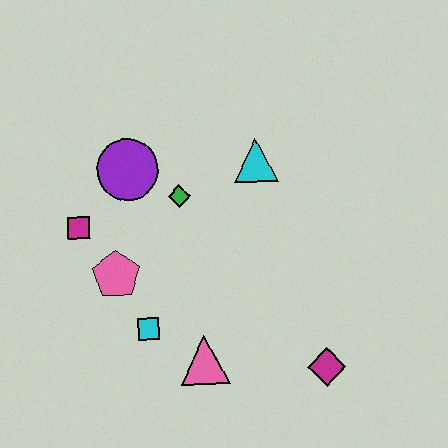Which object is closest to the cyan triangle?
The green diamond is closest to the cyan triangle.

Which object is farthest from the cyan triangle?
The magenta diamond is farthest from the cyan triangle.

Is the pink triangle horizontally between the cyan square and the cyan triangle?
Yes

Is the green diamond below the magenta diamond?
No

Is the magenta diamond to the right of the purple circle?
Yes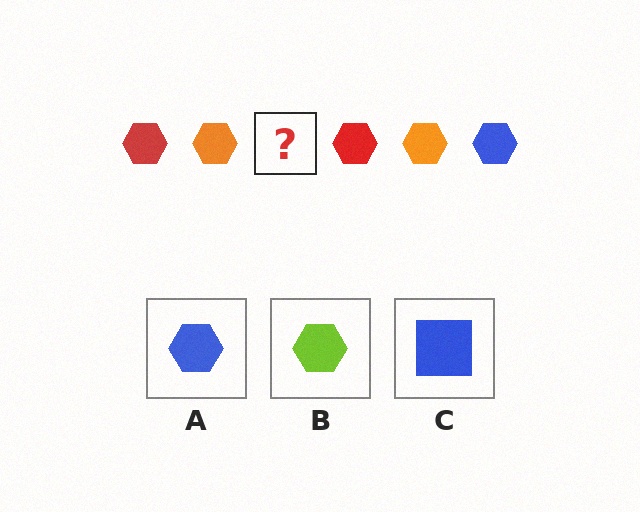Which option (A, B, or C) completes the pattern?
A.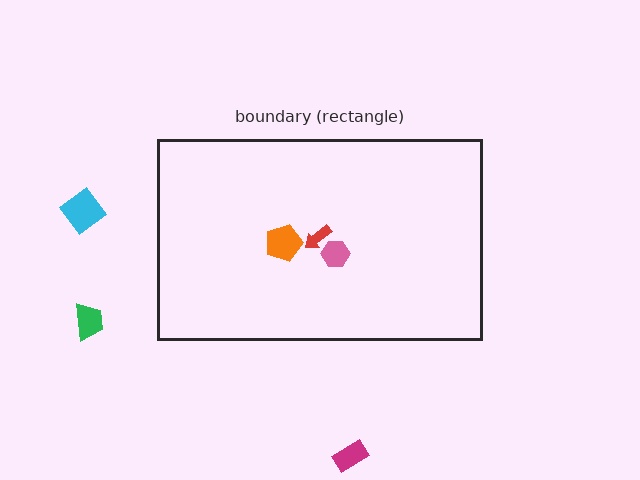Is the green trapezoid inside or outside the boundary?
Outside.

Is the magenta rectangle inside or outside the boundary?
Outside.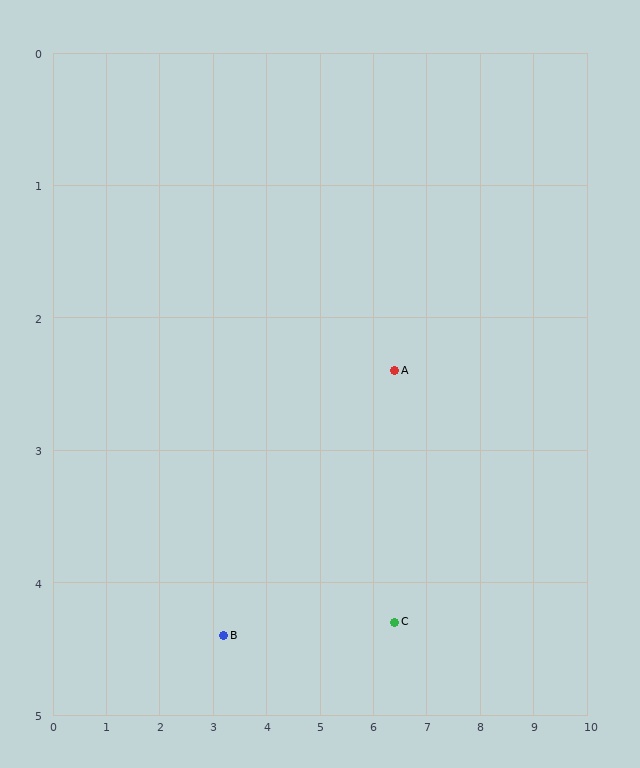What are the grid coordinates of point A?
Point A is at approximately (6.4, 2.4).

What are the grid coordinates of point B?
Point B is at approximately (3.2, 4.4).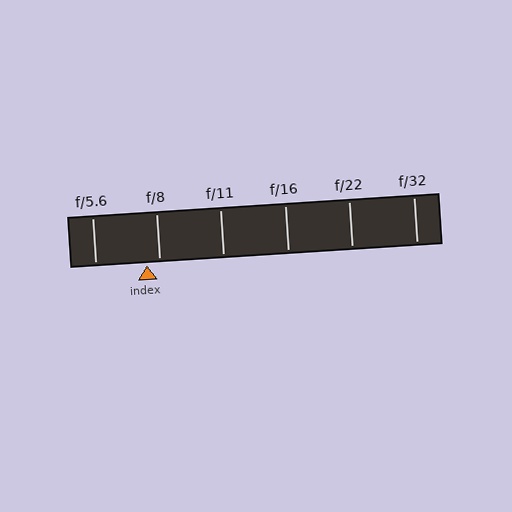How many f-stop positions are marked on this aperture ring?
There are 6 f-stop positions marked.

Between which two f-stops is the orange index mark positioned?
The index mark is between f/5.6 and f/8.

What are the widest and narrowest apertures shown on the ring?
The widest aperture shown is f/5.6 and the narrowest is f/32.